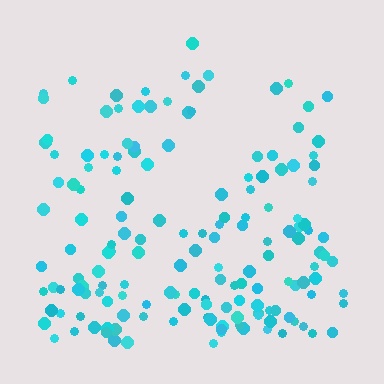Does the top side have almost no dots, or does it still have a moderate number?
Still a moderate number, just noticeably fewer than the bottom.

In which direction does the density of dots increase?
From top to bottom, with the bottom side densest.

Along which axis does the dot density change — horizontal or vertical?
Vertical.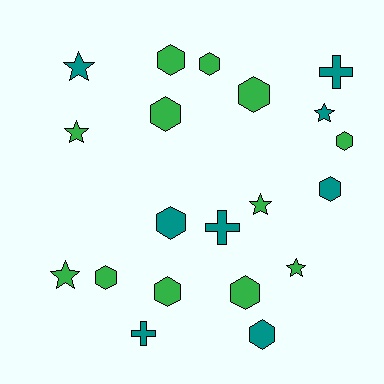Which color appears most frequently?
Green, with 12 objects.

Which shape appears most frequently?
Hexagon, with 11 objects.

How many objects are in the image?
There are 20 objects.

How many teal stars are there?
There are 2 teal stars.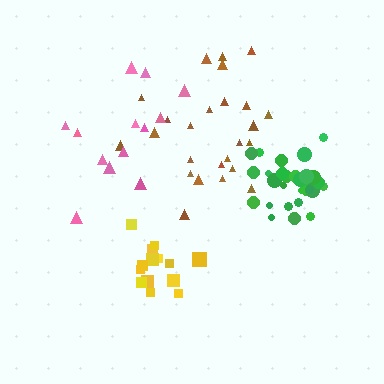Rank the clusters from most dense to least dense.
green, yellow, brown, pink.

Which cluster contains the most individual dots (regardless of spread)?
Green (31).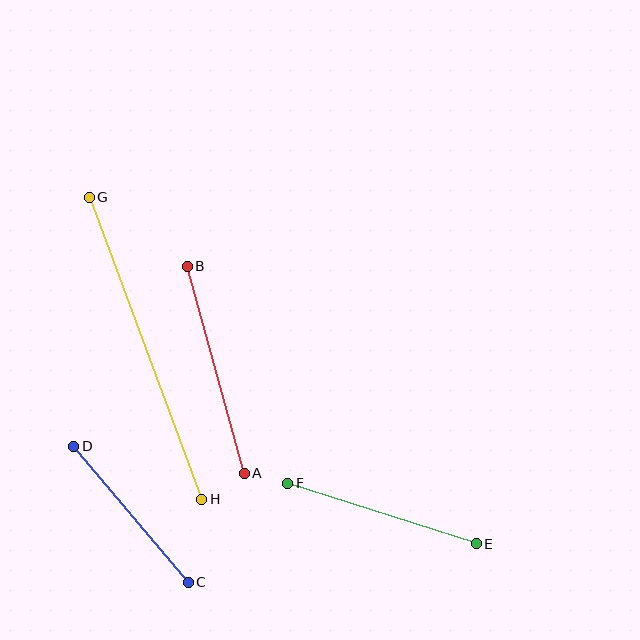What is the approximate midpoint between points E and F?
The midpoint is at approximately (382, 514) pixels.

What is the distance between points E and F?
The distance is approximately 198 pixels.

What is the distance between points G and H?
The distance is approximately 322 pixels.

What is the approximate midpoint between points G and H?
The midpoint is at approximately (146, 348) pixels.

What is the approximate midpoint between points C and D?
The midpoint is at approximately (131, 514) pixels.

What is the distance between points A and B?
The distance is approximately 215 pixels.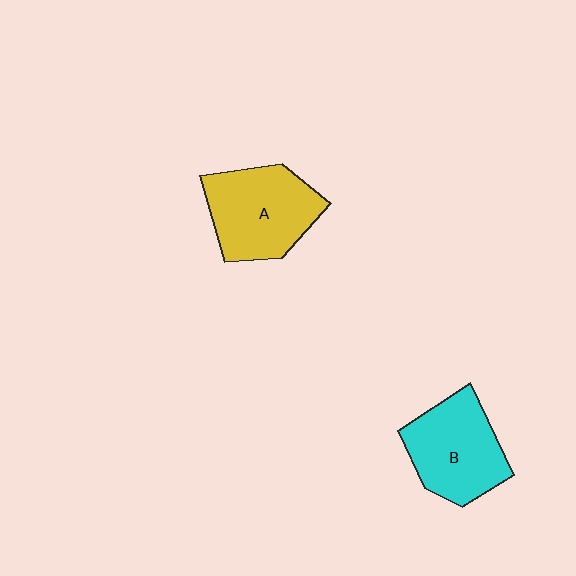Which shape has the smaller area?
Shape B (cyan).